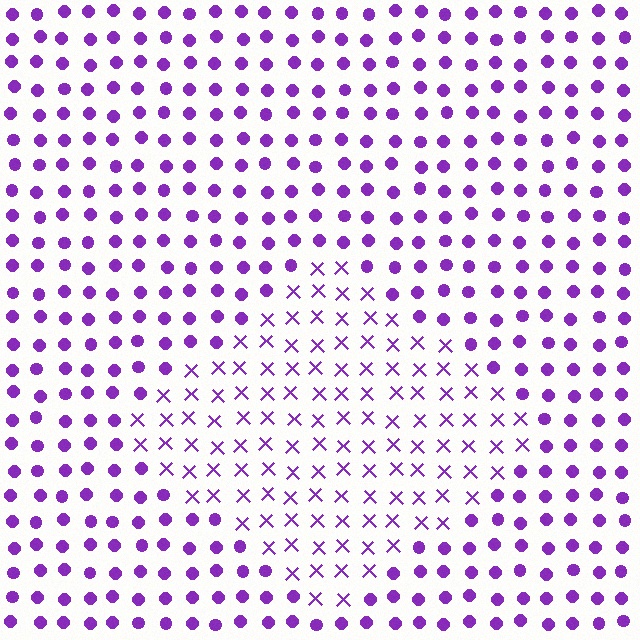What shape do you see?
I see a diamond.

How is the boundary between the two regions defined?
The boundary is defined by a change in element shape: X marks inside vs. circles outside. All elements share the same color and spacing.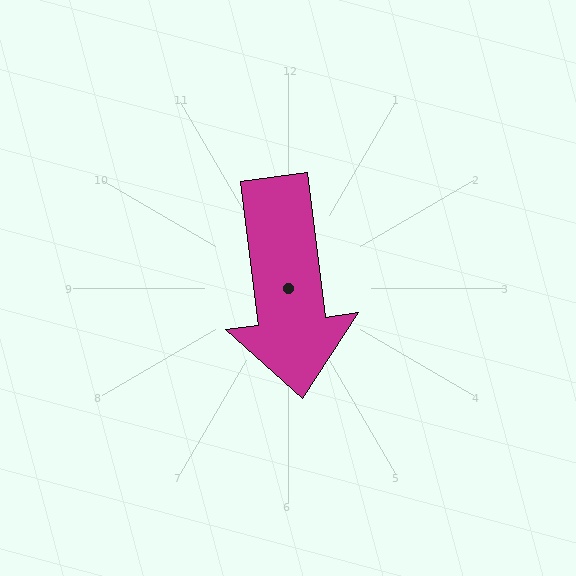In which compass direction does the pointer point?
South.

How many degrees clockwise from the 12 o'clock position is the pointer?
Approximately 173 degrees.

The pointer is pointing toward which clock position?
Roughly 6 o'clock.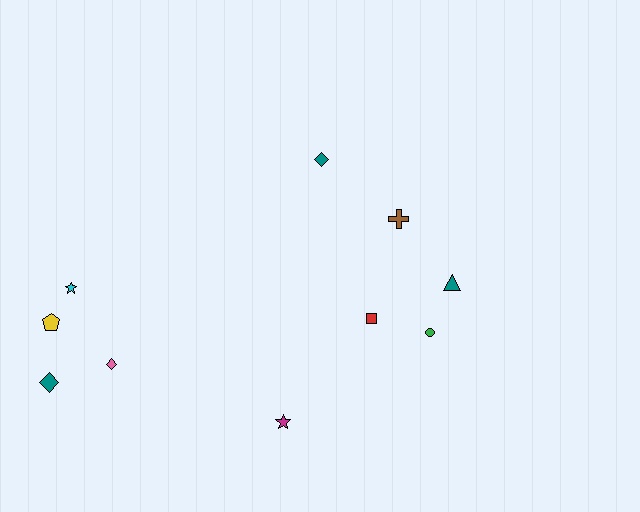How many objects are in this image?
There are 10 objects.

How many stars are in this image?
There are 2 stars.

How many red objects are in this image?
There is 1 red object.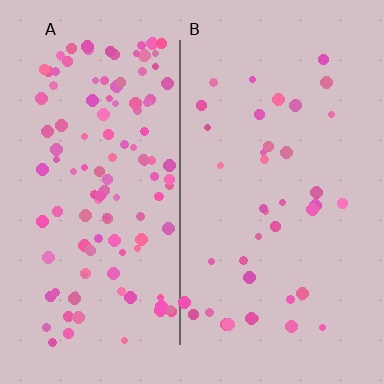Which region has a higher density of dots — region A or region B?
A (the left).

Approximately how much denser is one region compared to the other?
Approximately 3.1× — region A over region B.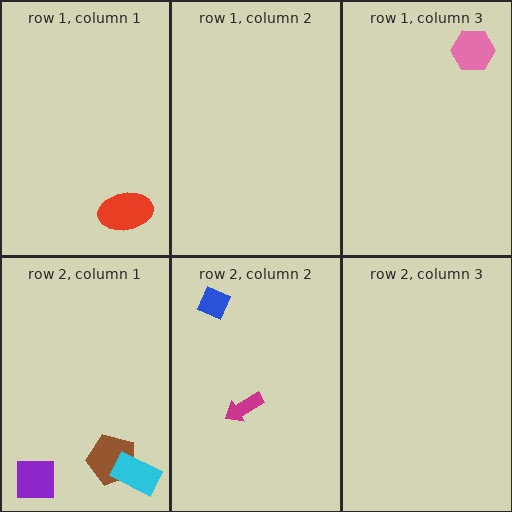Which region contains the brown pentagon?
The row 2, column 1 region.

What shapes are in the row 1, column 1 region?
The red ellipse.